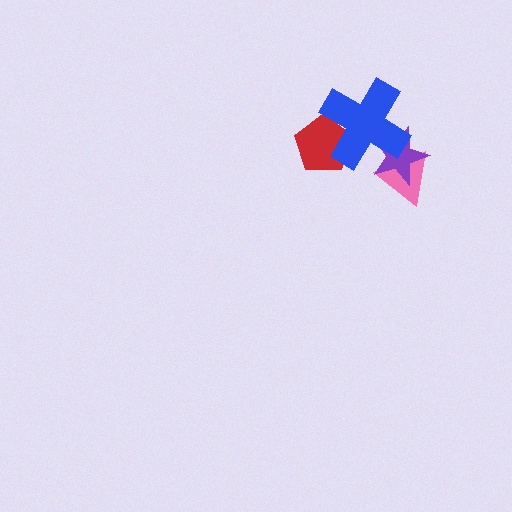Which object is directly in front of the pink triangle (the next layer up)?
The purple star is directly in front of the pink triangle.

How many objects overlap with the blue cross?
3 objects overlap with the blue cross.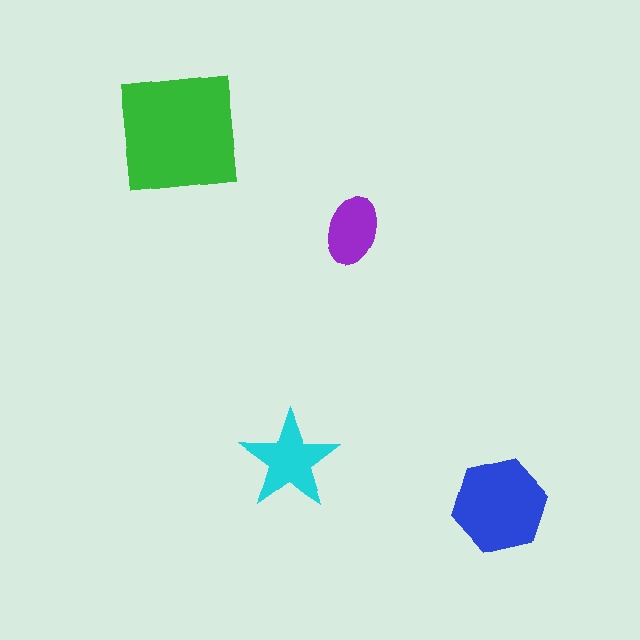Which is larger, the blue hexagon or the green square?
The green square.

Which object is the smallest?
The purple ellipse.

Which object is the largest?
The green square.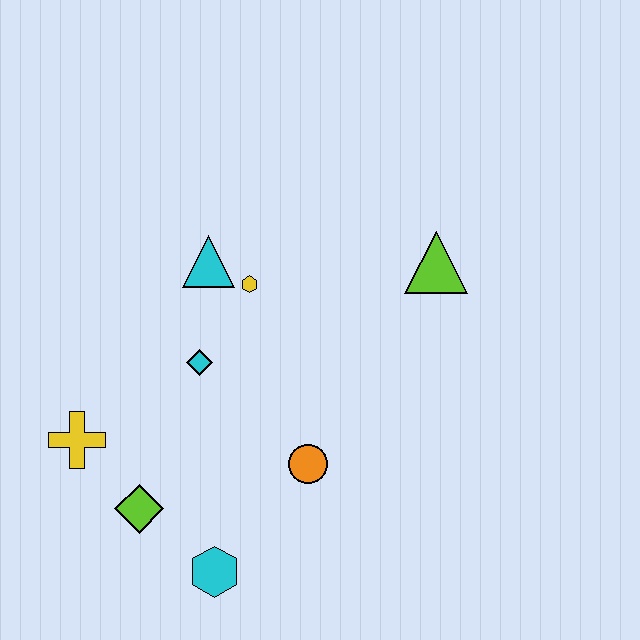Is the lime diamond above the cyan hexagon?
Yes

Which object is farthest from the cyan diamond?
The lime triangle is farthest from the cyan diamond.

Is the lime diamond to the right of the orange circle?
No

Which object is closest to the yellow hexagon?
The cyan triangle is closest to the yellow hexagon.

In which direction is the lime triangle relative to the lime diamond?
The lime triangle is to the right of the lime diamond.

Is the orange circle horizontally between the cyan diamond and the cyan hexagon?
No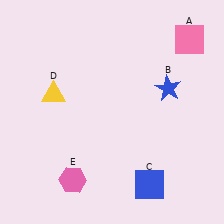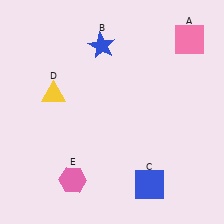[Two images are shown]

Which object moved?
The blue star (B) moved left.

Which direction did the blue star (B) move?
The blue star (B) moved left.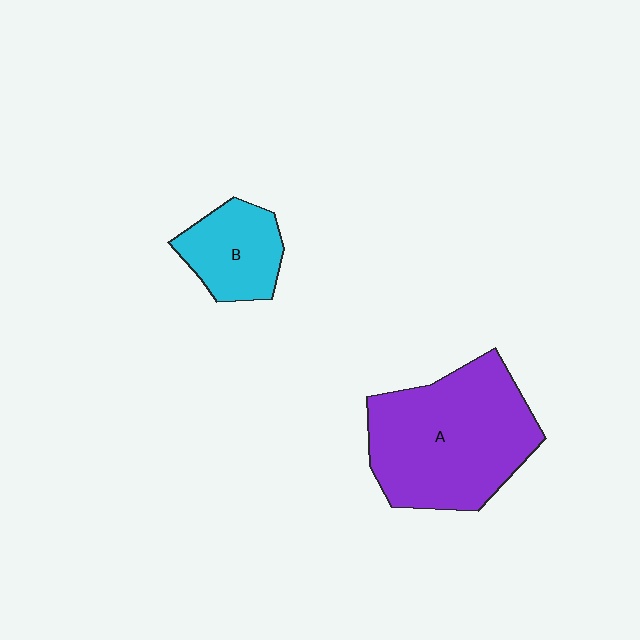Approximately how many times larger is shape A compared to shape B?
Approximately 2.4 times.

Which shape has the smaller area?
Shape B (cyan).